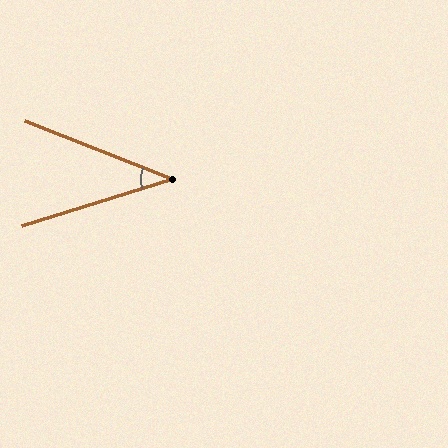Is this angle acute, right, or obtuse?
It is acute.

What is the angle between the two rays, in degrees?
Approximately 39 degrees.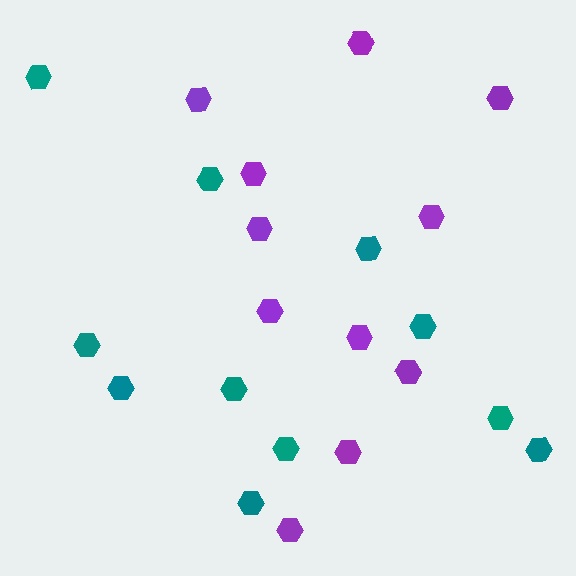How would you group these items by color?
There are 2 groups: one group of purple hexagons (11) and one group of teal hexagons (11).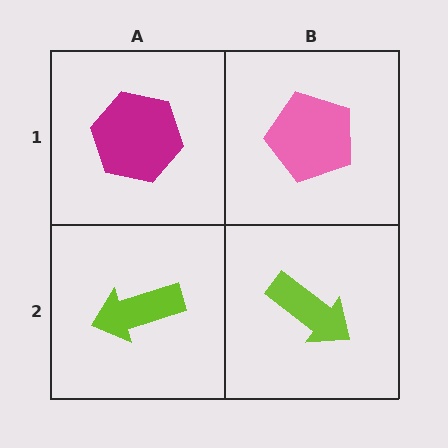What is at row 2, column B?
A lime arrow.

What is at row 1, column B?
A pink pentagon.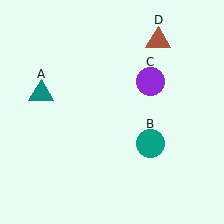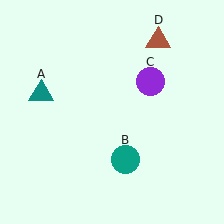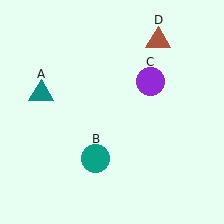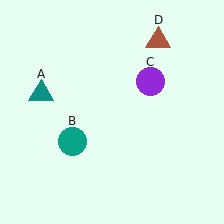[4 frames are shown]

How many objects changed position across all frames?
1 object changed position: teal circle (object B).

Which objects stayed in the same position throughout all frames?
Teal triangle (object A) and purple circle (object C) and brown triangle (object D) remained stationary.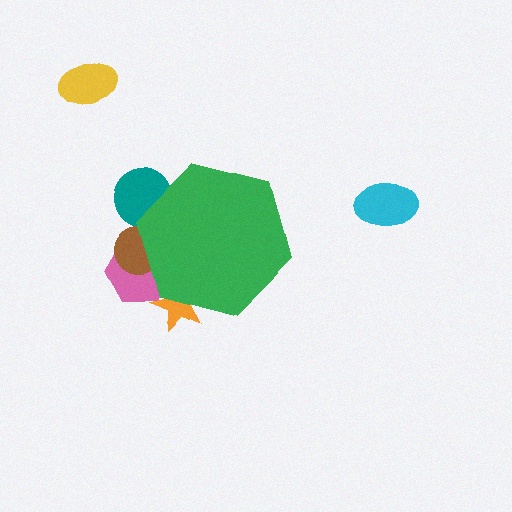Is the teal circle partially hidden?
Yes, the teal circle is partially hidden behind the green hexagon.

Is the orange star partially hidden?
Yes, the orange star is partially hidden behind the green hexagon.